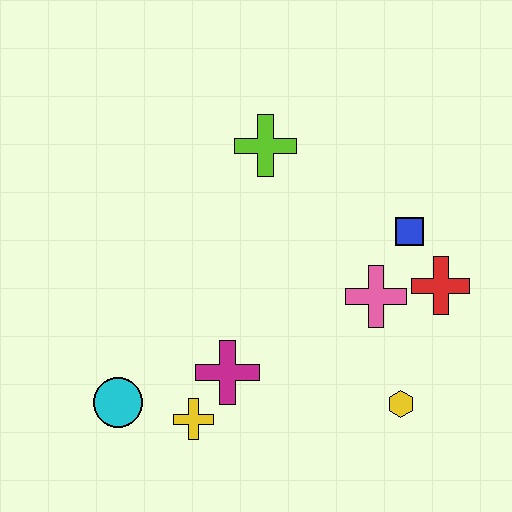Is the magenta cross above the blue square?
No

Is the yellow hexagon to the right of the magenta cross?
Yes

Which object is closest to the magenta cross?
The yellow cross is closest to the magenta cross.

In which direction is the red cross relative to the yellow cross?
The red cross is to the right of the yellow cross.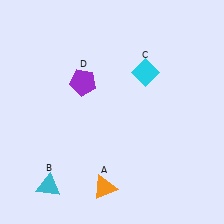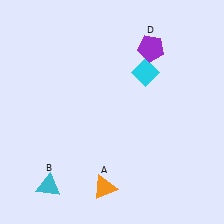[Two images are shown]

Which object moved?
The purple pentagon (D) moved right.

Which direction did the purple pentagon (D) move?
The purple pentagon (D) moved right.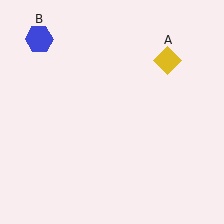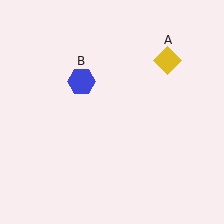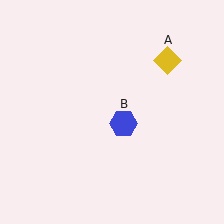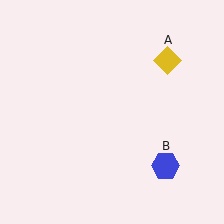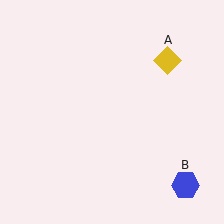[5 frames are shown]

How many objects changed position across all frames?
1 object changed position: blue hexagon (object B).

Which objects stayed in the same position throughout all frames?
Yellow diamond (object A) remained stationary.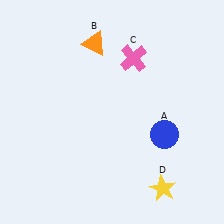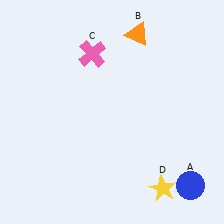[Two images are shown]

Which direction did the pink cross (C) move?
The pink cross (C) moved left.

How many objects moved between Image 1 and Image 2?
3 objects moved between the two images.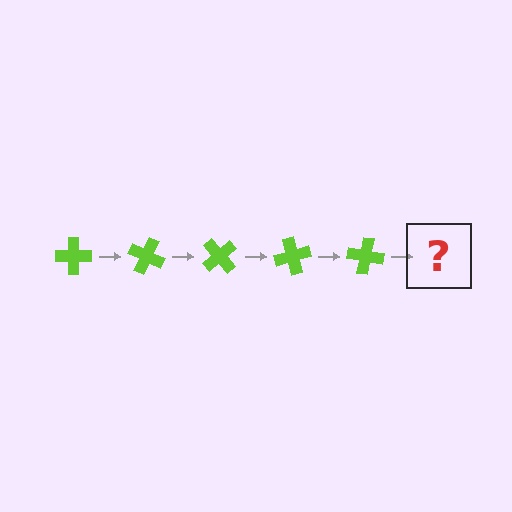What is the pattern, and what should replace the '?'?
The pattern is that the cross rotates 25 degrees each step. The '?' should be a lime cross rotated 125 degrees.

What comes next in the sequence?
The next element should be a lime cross rotated 125 degrees.